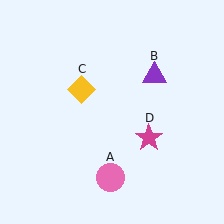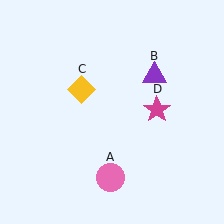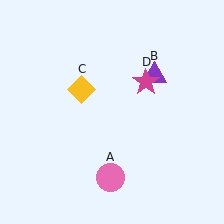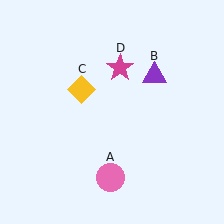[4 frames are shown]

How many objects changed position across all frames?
1 object changed position: magenta star (object D).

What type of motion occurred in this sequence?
The magenta star (object D) rotated counterclockwise around the center of the scene.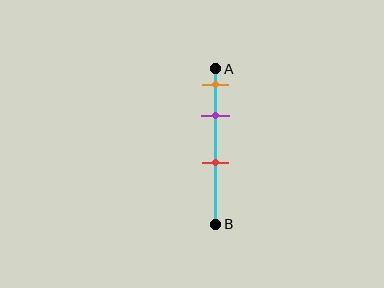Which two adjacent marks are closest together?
The orange and purple marks are the closest adjacent pair.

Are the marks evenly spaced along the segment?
No, the marks are not evenly spaced.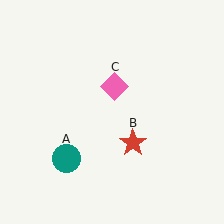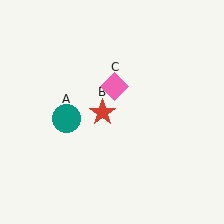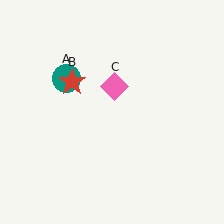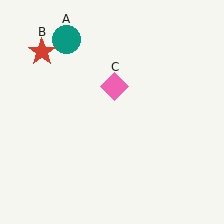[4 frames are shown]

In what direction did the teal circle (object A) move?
The teal circle (object A) moved up.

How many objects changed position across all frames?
2 objects changed position: teal circle (object A), red star (object B).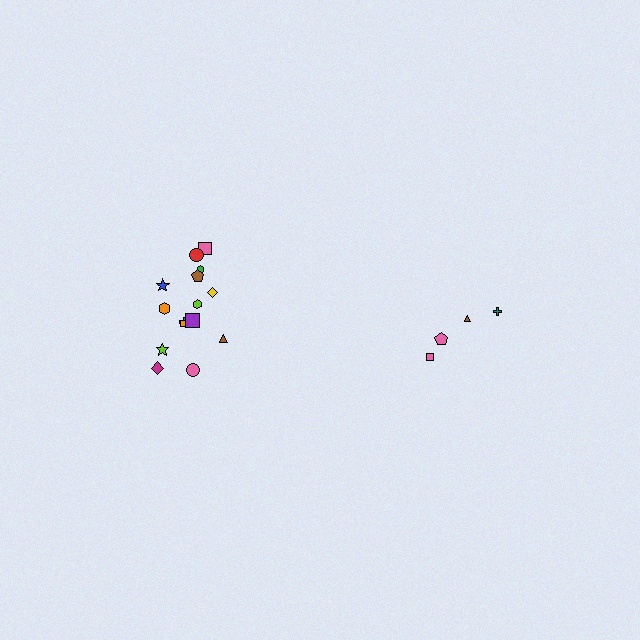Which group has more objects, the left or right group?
The left group.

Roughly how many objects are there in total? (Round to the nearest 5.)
Roughly 20 objects in total.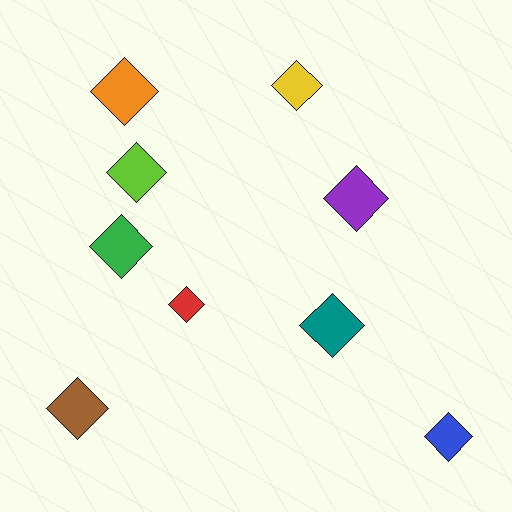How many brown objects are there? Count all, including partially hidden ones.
There is 1 brown object.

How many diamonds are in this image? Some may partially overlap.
There are 9 diamonds.